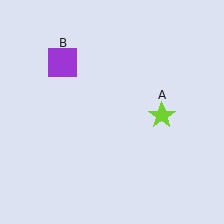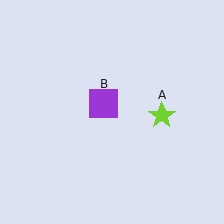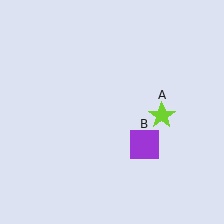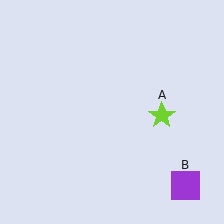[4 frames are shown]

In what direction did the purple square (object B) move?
The purple square (object B) moved down and to the right.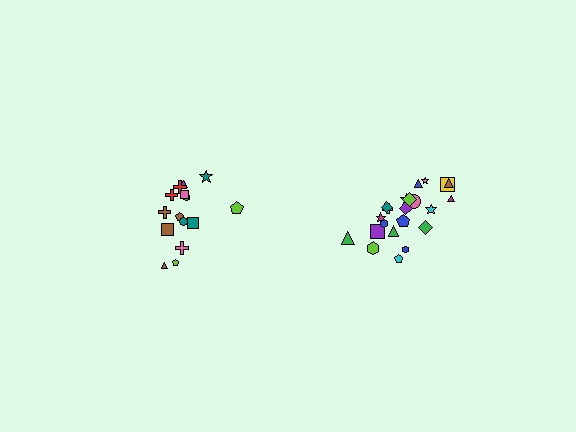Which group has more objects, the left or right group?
The right group.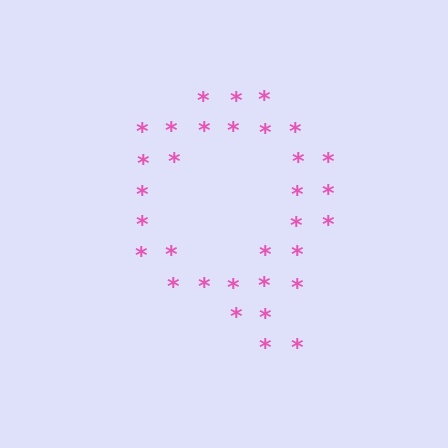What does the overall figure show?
The overall figure shows the letter Q.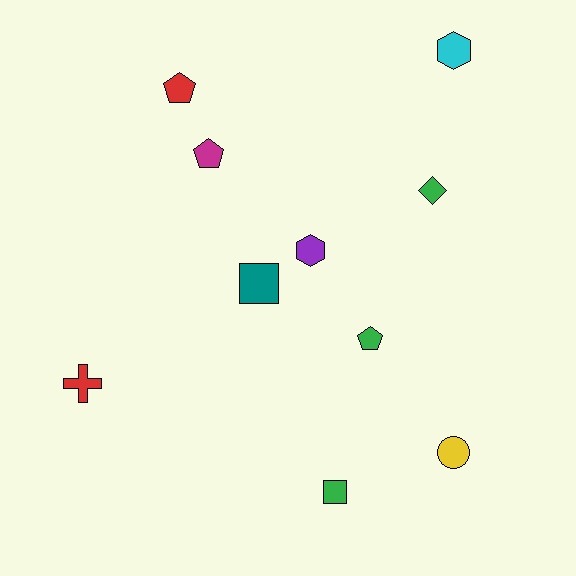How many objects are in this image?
There are 10 objects.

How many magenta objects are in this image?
There is 1 magenta object.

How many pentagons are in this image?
There are 3 pentagons.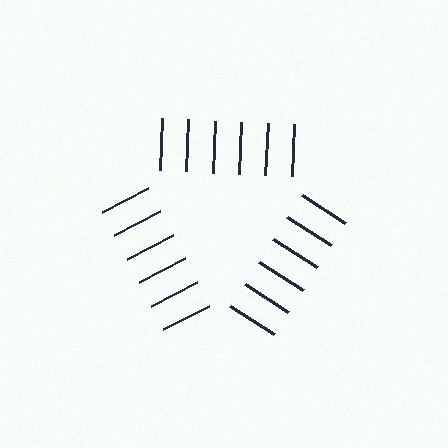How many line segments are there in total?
18 — 6 along each of the 3 edges.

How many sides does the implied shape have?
3 sides — the line-ends trace a triangle.